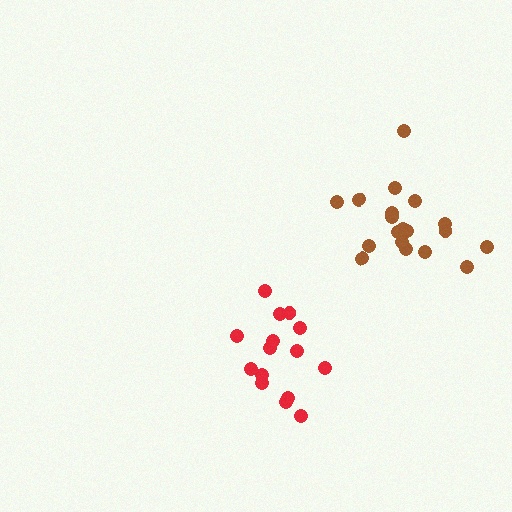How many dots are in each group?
Group 1: 19 dots, Group 2: 15 dots (34 total).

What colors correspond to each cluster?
The clusters are colored: brown, red.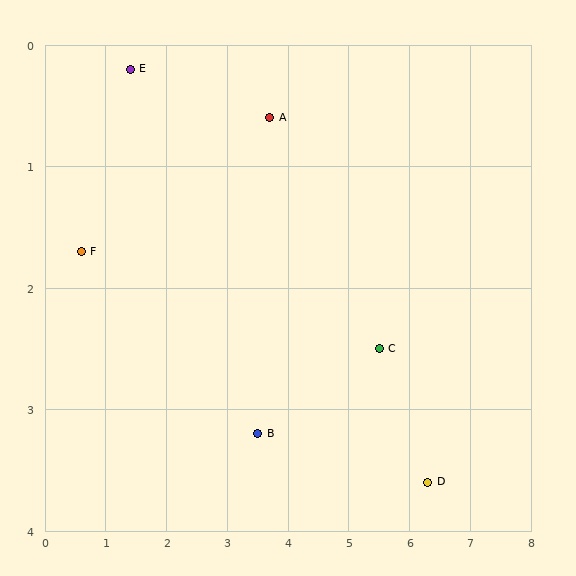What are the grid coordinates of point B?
Point B is at approximately (3.5, 3.2).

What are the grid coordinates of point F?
Point F is at approximately (0.6, 1.7).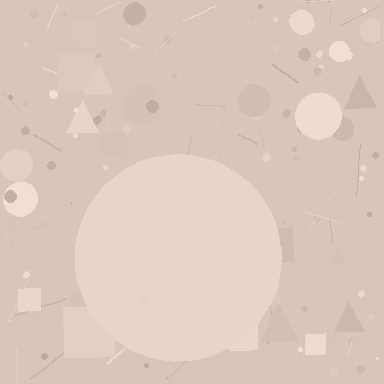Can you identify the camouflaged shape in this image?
The camouflaged shape is a circle.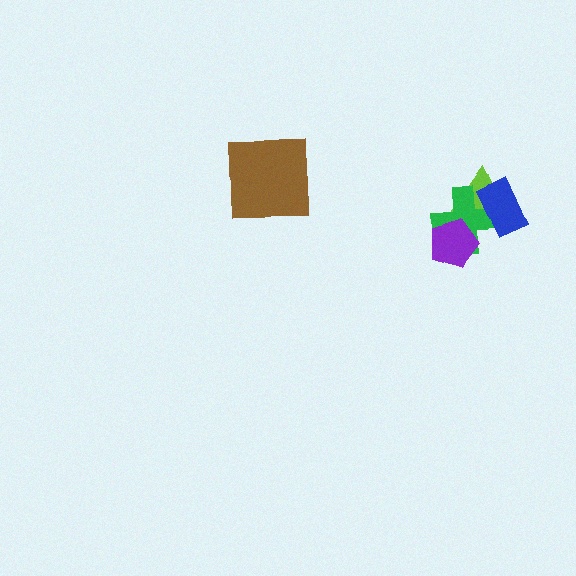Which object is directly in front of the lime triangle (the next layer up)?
The green cross is directly in front of the lime triangle.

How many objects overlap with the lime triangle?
3 objects overlap with the lime triangle.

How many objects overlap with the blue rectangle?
2 objects overlap with the blue rectangle.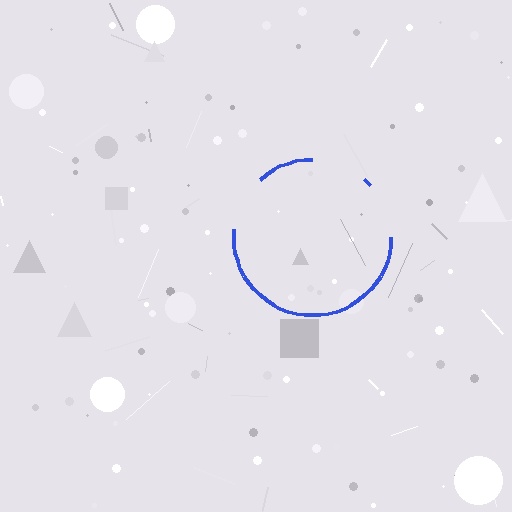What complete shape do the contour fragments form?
The contour fragments form a circle.